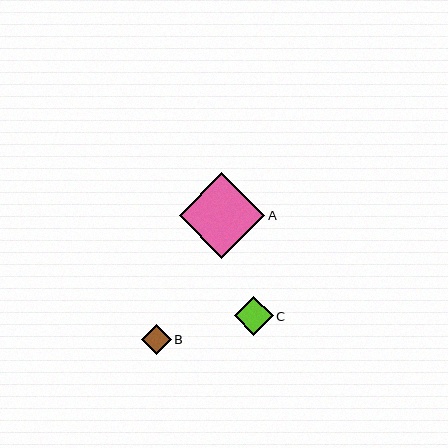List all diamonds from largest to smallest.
From largest to smallest: A, C, B.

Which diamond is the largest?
Diamond A is the largest with a size of approximately 85 pixels.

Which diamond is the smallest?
Diamond B is the smallest with a size of approximately 30 pixels.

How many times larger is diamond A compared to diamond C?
Diamond A is approximately 2.2 times the size of diamond C.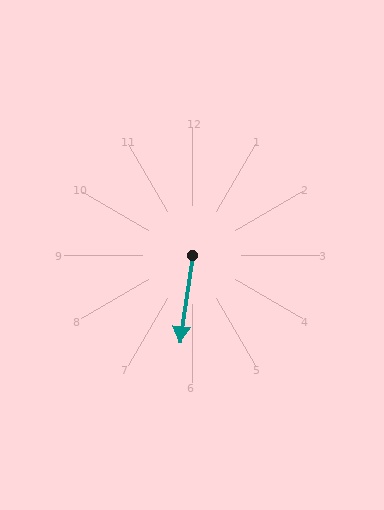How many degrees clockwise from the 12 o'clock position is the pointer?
Approximately 188 degrees.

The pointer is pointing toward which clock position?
Roughly 6 o'clock.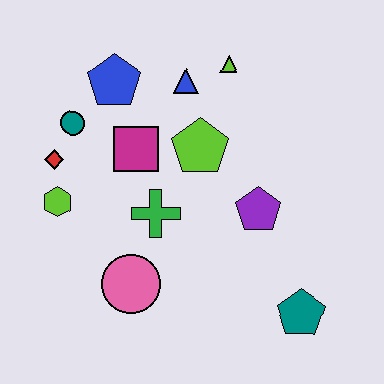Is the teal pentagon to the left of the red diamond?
No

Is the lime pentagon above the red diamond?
Yes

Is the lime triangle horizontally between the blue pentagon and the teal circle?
No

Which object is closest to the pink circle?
The green cross is closest to the pink circle.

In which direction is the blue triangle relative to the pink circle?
The blue triangle is above the pink circle.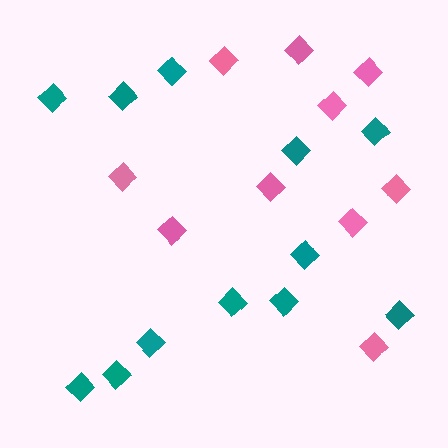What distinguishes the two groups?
There are 2 groups: one group of teal diamonds (12) and one group of pink diamonds (10).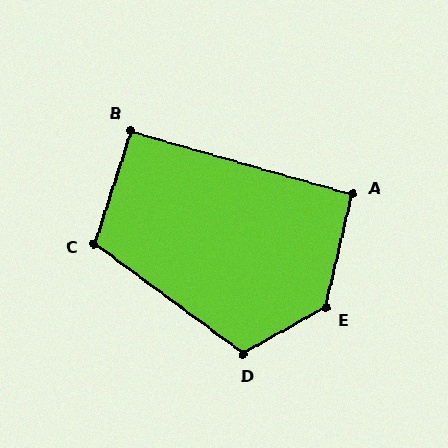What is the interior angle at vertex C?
Approximately 108 degrees (obtuse).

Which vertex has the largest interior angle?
E, at approximately 133 degrees.